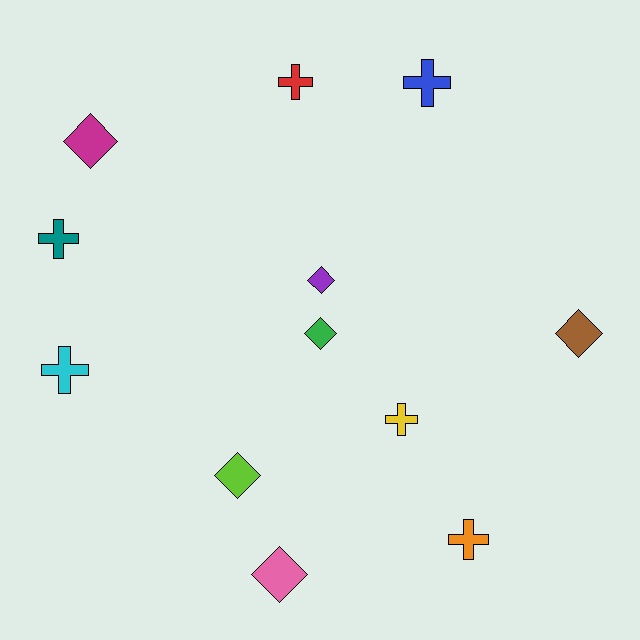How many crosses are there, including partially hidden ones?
There are 6 crosses.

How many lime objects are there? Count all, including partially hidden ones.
There is 1 lime object.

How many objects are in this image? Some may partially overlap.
There are 12 objects.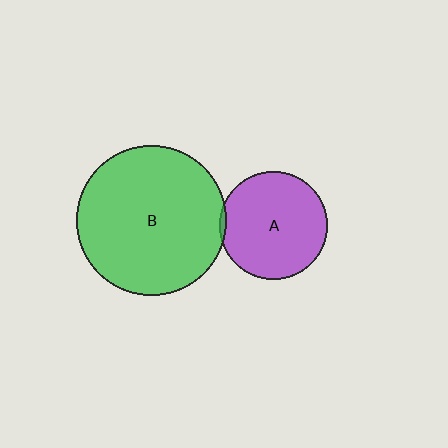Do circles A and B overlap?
Yes.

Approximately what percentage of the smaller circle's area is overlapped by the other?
Approximately 5%.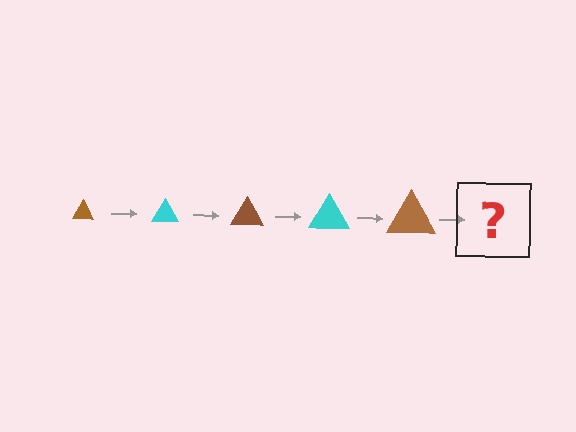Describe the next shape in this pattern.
It should be a cyan triangle, larger than the previous one.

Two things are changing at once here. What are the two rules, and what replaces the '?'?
The two rules are that the triangle grows larger each step and the color cycles through brown and cyan. The '?' should be a cyan triangle, larger than the previous one.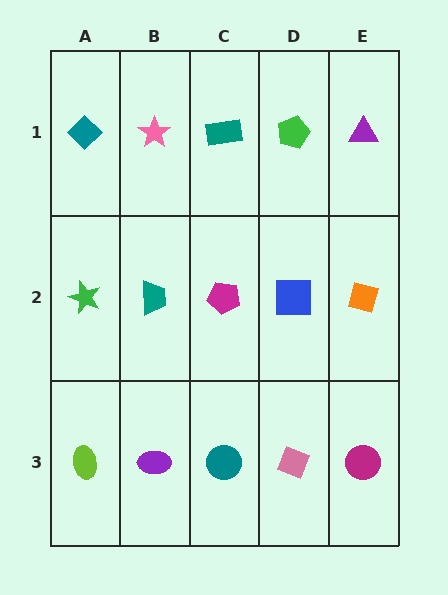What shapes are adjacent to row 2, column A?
A teal diamond (row 1, column A), a lime ellipse (row 3, column A), a teal trapezoid (row 2, column B).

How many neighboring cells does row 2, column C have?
4.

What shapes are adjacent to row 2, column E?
A purple triangle (row 1, column E), a magenta circle (row 3, column E), a blue square (row 2, column D).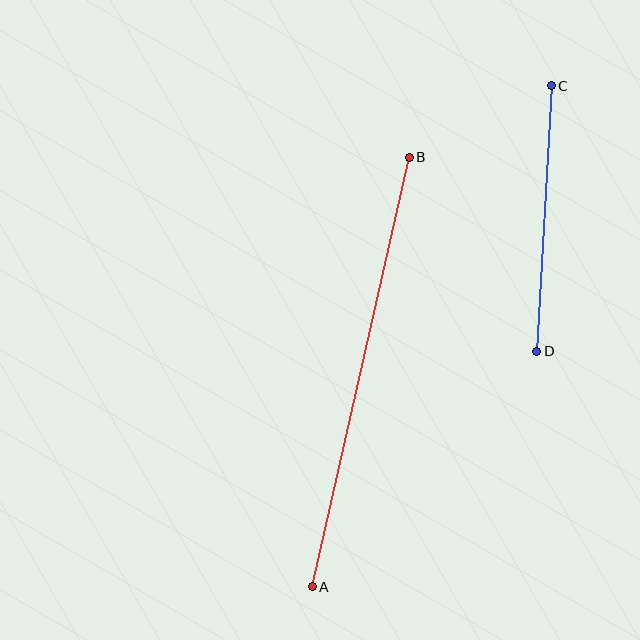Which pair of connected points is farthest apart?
Points A and B are farthest apart.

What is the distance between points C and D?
The distance is approximately 266 pixels.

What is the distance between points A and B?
The distance is approximately 440 pixels.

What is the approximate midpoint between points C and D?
The midpoint is at approximately (544, 219) pixels.